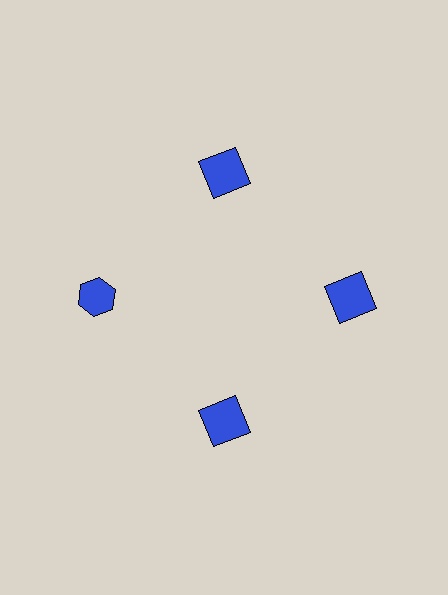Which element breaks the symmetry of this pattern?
The blue hexagon at roughly the 9 o'clock position breaks the symmetry. All other shapes are blue squares.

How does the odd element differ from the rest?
It has a different shape: hexagon instead of square.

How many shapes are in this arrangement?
There are 4 shapes arranged in a ring pattern.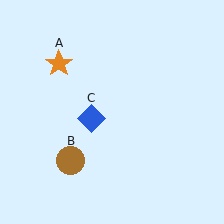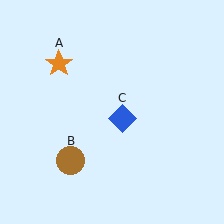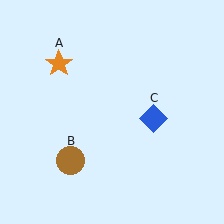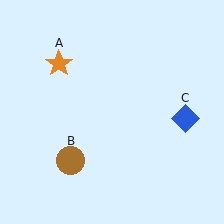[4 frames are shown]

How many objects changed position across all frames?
1 object changed position: blue diamond (object C).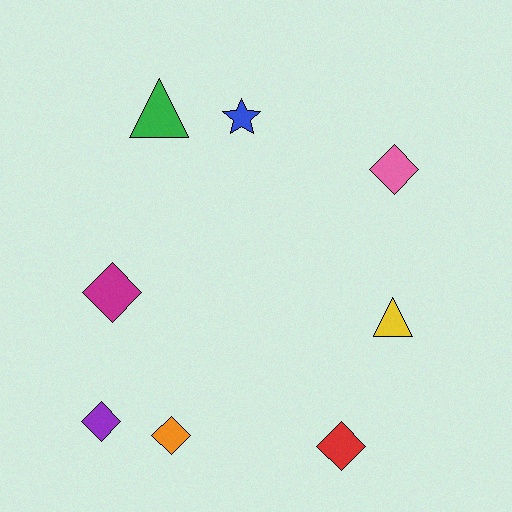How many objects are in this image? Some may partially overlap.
There are 8 objects.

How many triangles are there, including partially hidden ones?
There are 2 triangles.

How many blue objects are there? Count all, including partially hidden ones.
There is 1 blue object.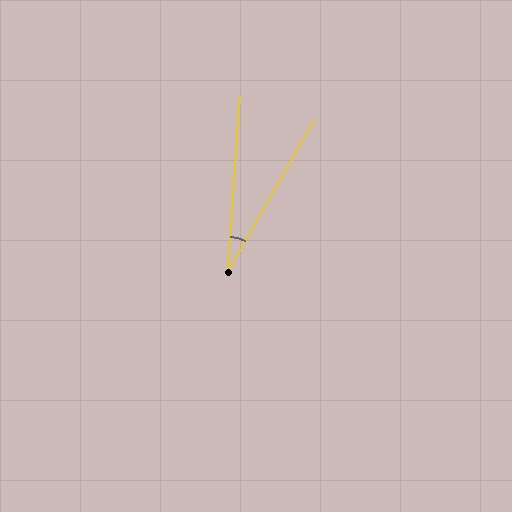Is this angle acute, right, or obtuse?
It is acute.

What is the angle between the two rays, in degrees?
Approximately 25 degrees.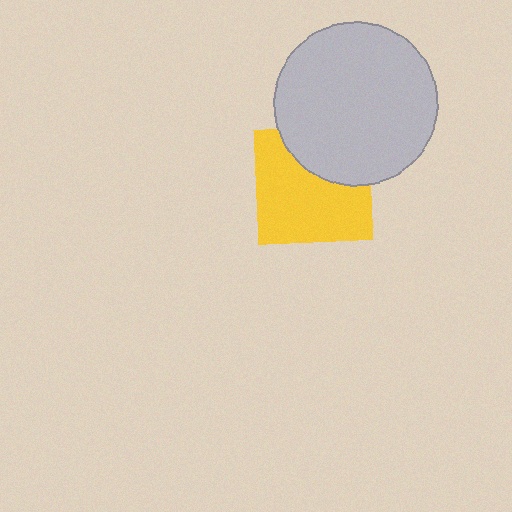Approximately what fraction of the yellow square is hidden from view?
Roughly 33% of the yellow square is hidden behind the light gray circle.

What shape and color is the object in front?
The object in front is a light gray circle.